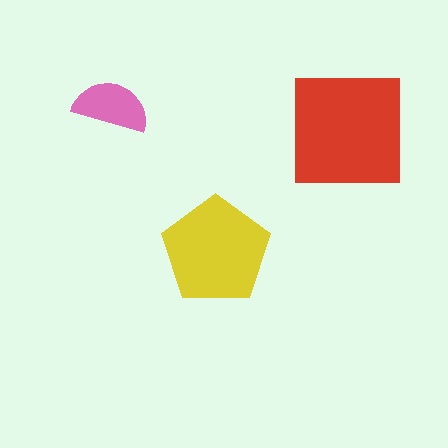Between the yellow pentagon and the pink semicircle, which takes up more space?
The yellow pentagon.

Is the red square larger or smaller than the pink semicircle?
Larger.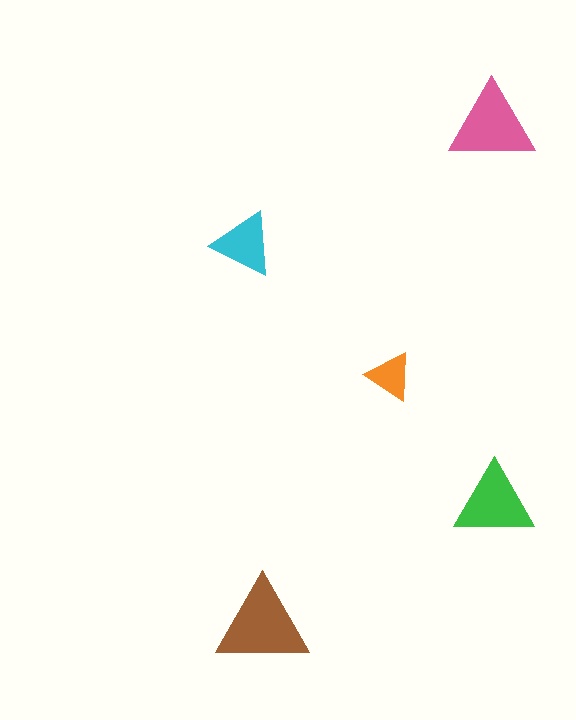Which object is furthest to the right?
The green triangle is rightmost.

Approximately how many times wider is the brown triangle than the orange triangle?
About 2 times wider.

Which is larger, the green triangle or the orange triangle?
The green one.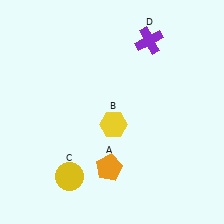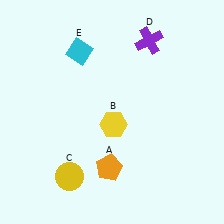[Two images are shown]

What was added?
A cyan diamond (E) was added in Image 2.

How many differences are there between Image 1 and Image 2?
There is 1 difference between the two images.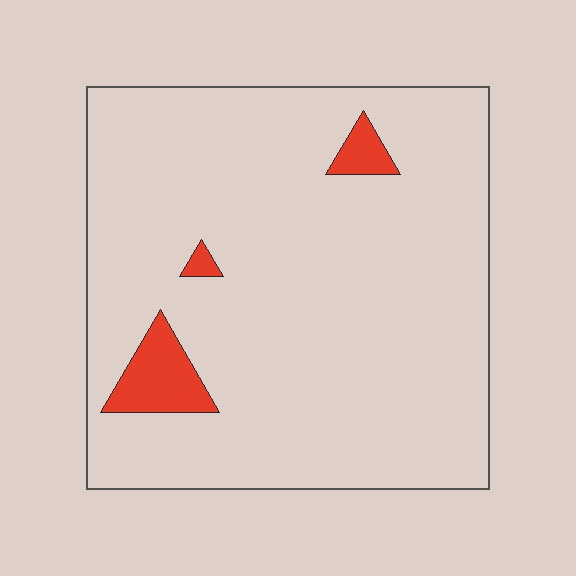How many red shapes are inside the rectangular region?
3.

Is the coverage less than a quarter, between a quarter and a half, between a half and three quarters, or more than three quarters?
Less than a quarter.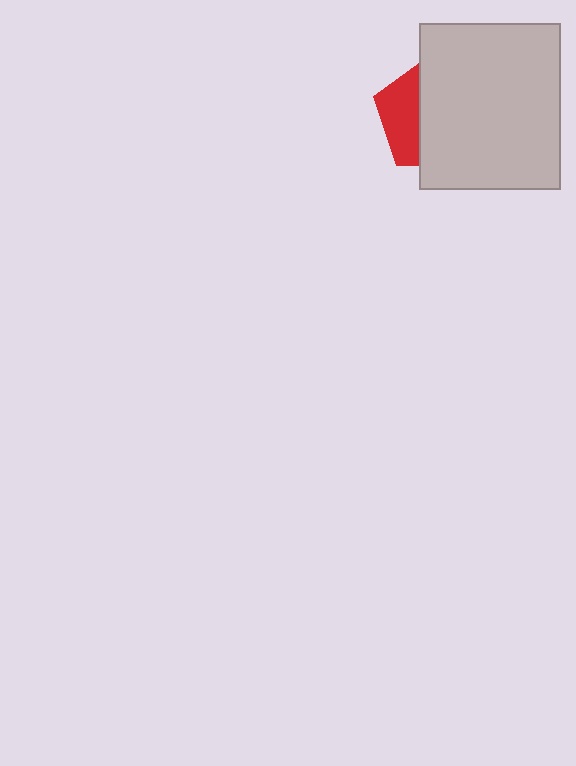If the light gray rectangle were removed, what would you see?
You would see the complete red pentagon.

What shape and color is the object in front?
The object in front is a light gray rectangle.